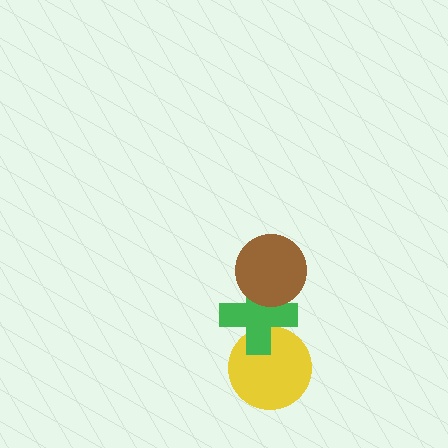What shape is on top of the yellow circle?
The green cross is on top of the yellow circle.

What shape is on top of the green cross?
The brown circle is on top of the green cross.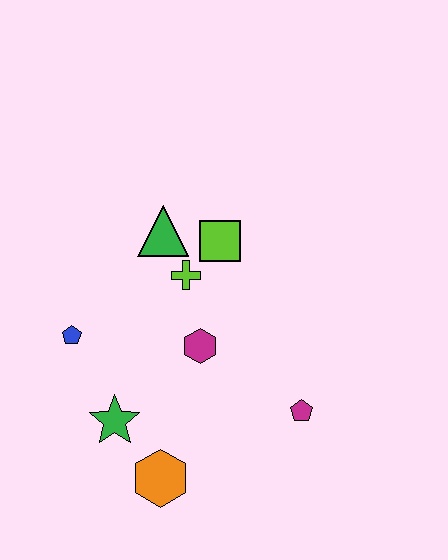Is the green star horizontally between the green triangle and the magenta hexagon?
No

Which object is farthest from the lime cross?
The orange hexagon is farthest from the lime cross.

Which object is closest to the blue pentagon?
The green star is closest to the blue pentagon.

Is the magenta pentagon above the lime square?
No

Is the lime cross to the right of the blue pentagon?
Yes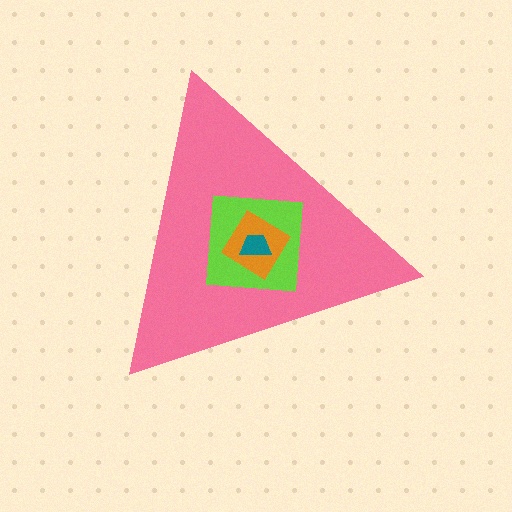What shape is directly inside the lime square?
The orange diamond.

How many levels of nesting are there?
4.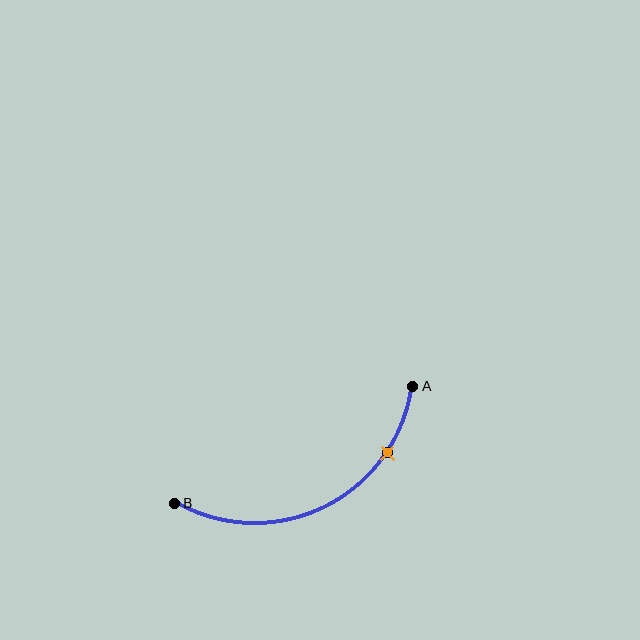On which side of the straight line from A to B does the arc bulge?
The arc bulges below the straight line connecting A and B.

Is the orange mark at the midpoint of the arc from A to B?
No. The orange mark lies on the arc but is closer to endpoint A. The arc midpoint would be at the point on the curve equidistant along the arc from both A and B.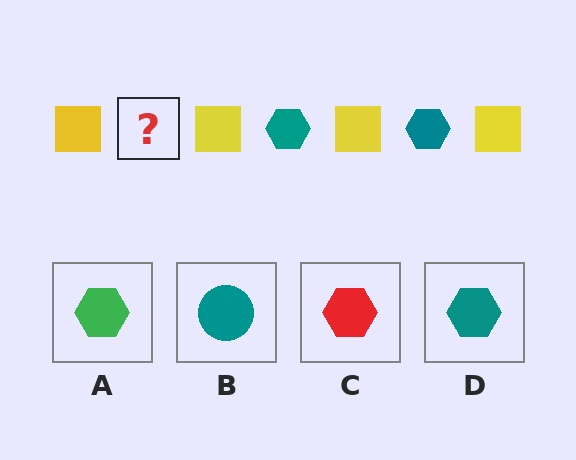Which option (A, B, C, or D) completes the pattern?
D.